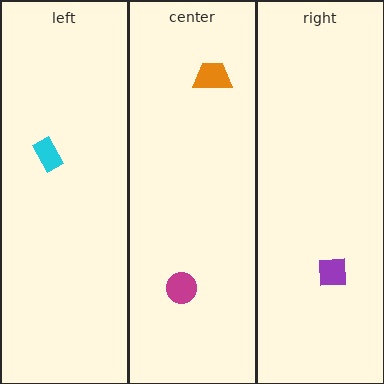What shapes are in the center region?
The magenta circle, the orange trapezoid.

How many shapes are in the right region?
1.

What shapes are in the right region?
The purple square.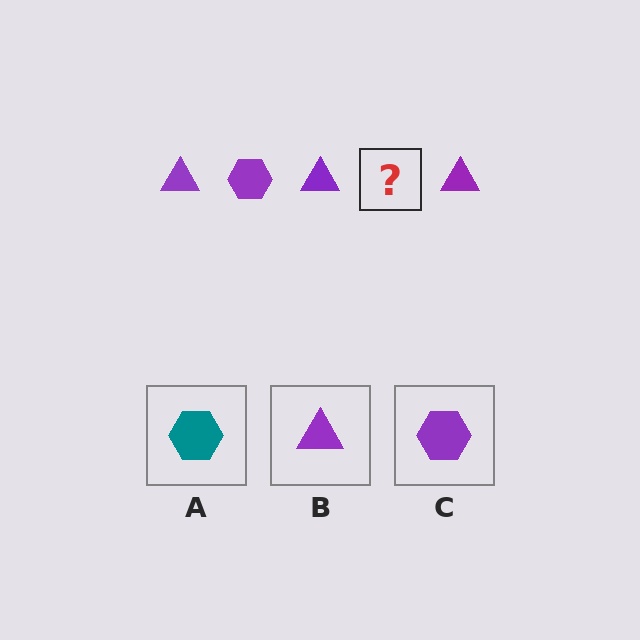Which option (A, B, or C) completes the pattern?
C.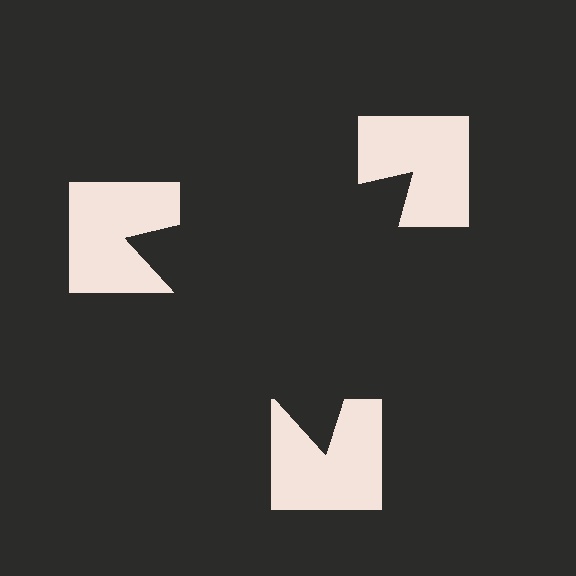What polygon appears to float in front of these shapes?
An illusory triangle — its edges are inferred from the aligned wedge cuts in the notched squares, not physically drawn.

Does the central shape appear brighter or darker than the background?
It typically appears slightly darker than the background, even though no actual brightness change is drawn.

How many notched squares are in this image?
There are 3 — one at each vertex of the illusory triangle.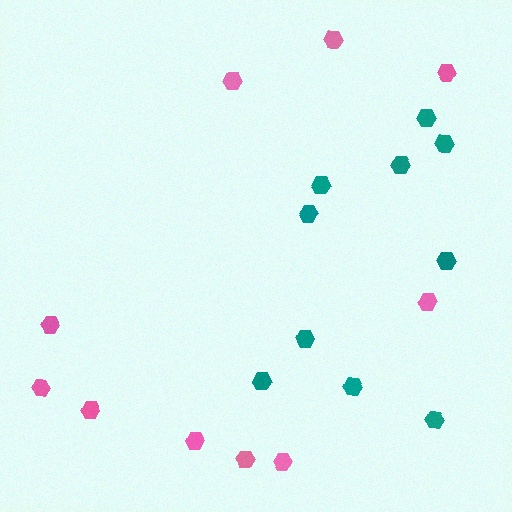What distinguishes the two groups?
There are 2 groups: one group of teal hexagons (10) and one group of pink hexagons (10).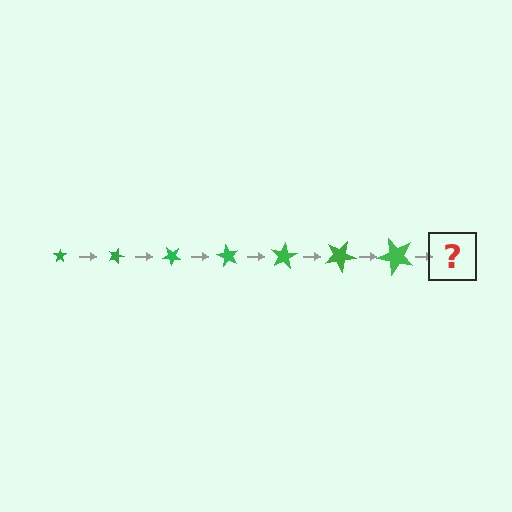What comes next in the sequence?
The next element should be a star, larger than the previous one and rotated 140 degrees from the start.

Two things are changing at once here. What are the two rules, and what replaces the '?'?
The two rules are that the star grows larger each step and it rotates 20 degrees each step. The '?' should be a star, larger than the previous one and rotated 140 degrees from the start.